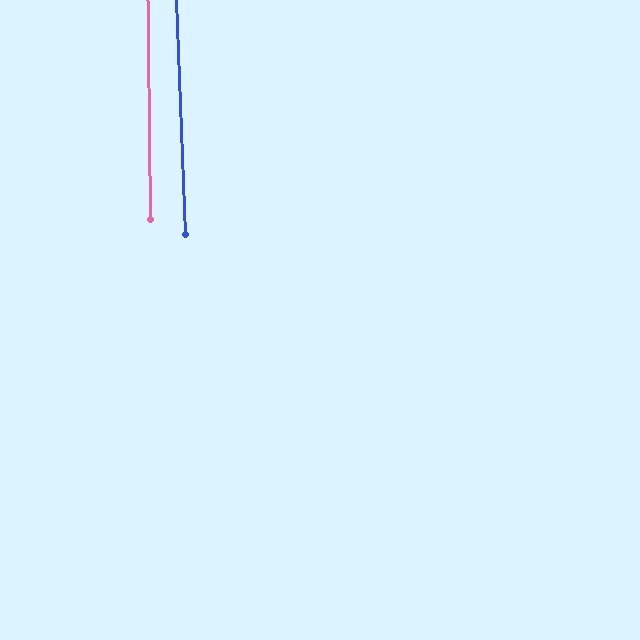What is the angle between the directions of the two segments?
Approximately 1 degree.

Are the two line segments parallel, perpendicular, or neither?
Parallel — their directions differ by only 1.3°.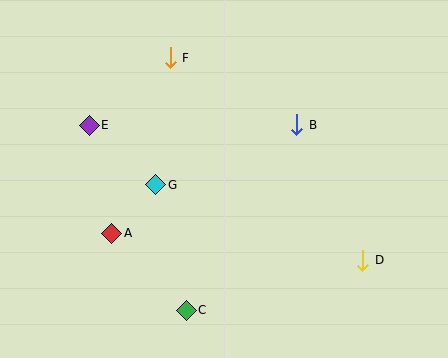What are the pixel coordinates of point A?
Point A is at (112, 233).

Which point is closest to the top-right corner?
Point B is closest to the top-right corner.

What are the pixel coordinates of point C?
Point C is at (186, 310).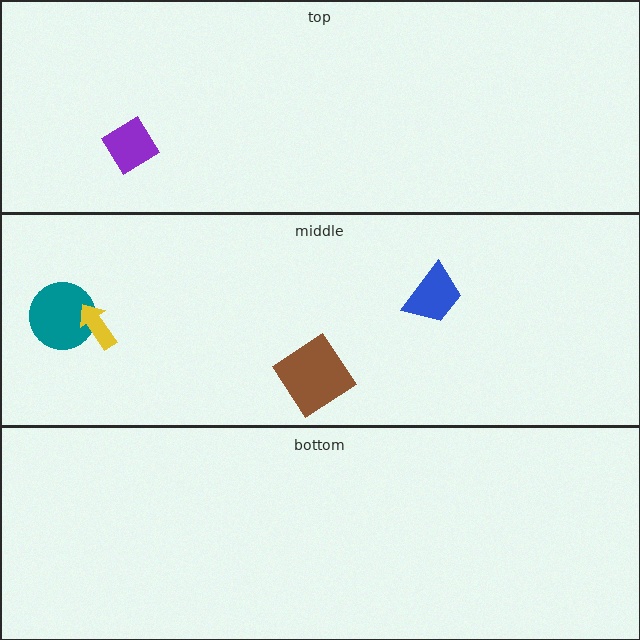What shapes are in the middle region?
The brown diamond, the teal circle, the blue trapezoid, the yellow arrow.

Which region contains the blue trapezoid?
The middle region.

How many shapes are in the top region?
1.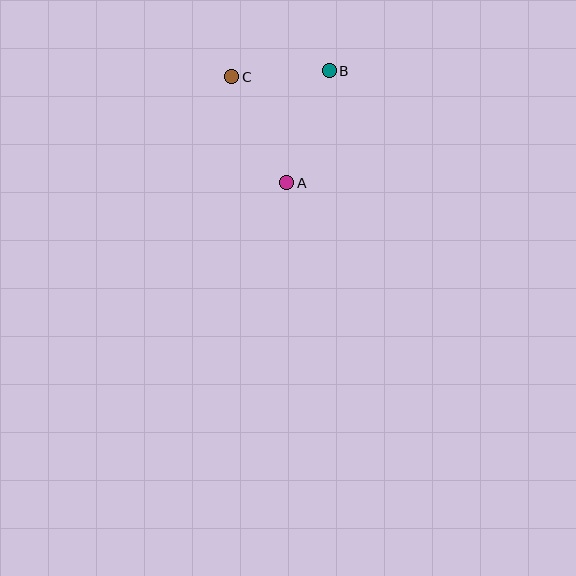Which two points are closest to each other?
Points B and C are closest to each other.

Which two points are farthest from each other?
Points A and B are farthest from each other.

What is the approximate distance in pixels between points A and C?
The distance between A and C is approximately 119 pixels.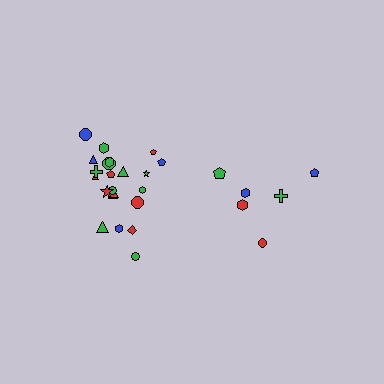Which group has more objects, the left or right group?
The left group.